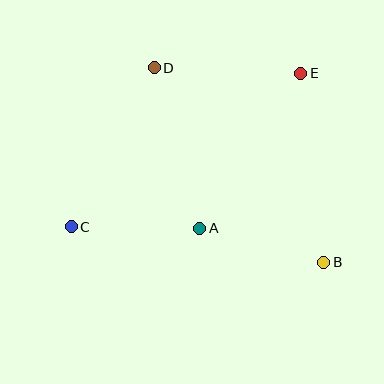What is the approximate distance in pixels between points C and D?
The distance between C and D is approximately 179 pixels.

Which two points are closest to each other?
Points A and B are closest to each other.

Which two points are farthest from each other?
Points C and E are farthest from each other.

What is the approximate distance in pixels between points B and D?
The distance between B and D is approximately 258 pixels.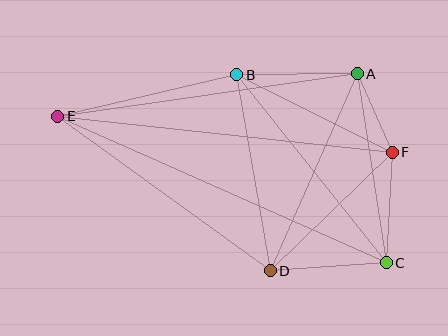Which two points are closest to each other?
Points A and F are closest to each other.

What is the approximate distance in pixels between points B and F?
The distance between B and F is approximately 174 pixels.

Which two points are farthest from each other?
Points C and E are farthest from each other.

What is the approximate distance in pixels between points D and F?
The distance between D and F is approximately 170 pixels.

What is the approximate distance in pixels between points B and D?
The distance between B and D is approximately 199 pixels.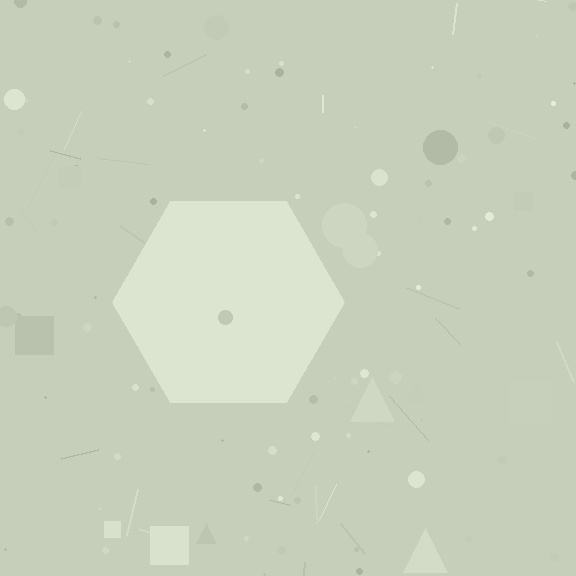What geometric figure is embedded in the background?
A hexagon is embedded in the background.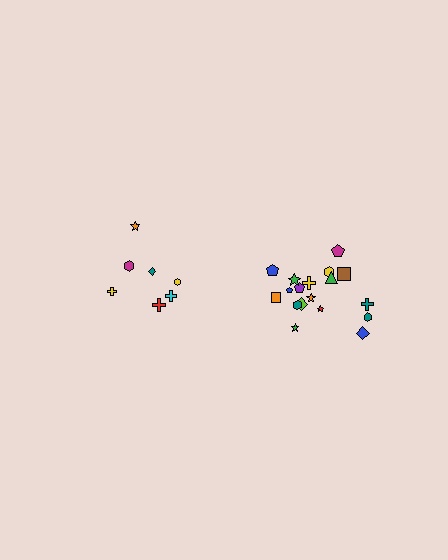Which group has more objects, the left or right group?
The right group.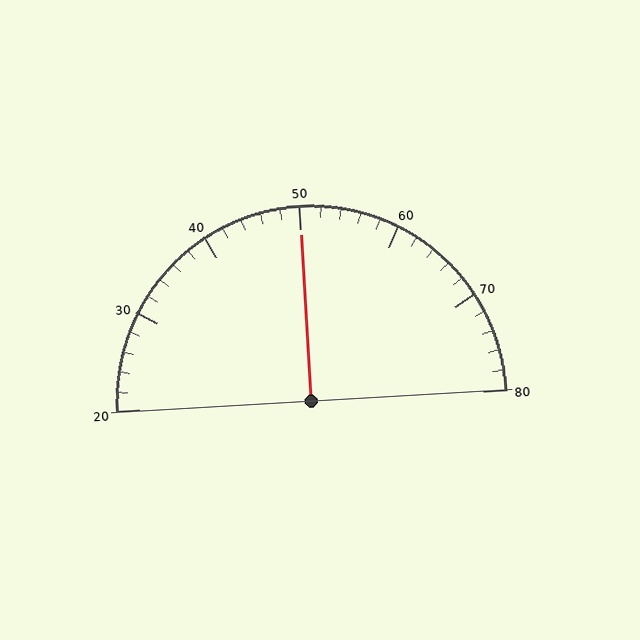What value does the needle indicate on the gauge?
The needle indicates approximately 50.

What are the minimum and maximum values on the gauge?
The gauge ranges from 20 to 80.